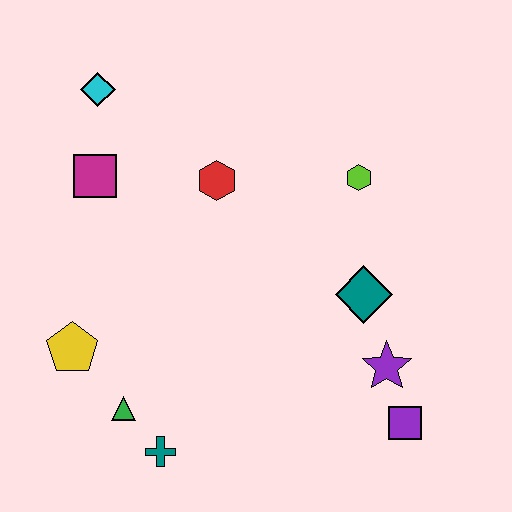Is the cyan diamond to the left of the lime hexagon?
Yes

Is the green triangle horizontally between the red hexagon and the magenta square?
Yes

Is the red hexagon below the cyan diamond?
Yes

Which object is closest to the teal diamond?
The purple star is closest to the teal diamond.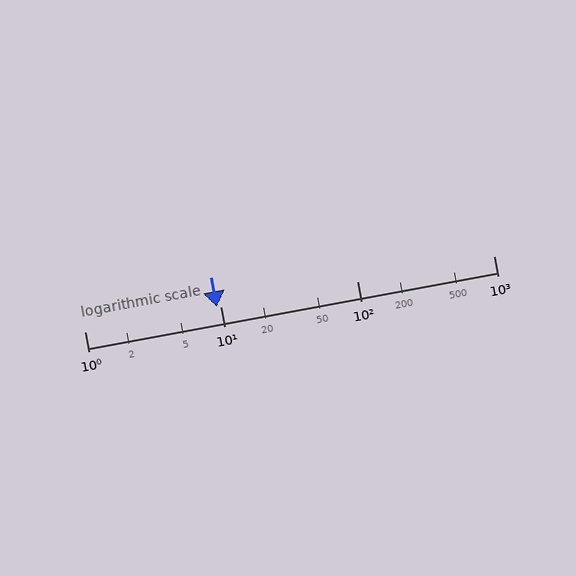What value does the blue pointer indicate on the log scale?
The pointer indicates approximately 9.4.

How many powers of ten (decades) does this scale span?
The scale spans 3 decades, from 1 to 1000.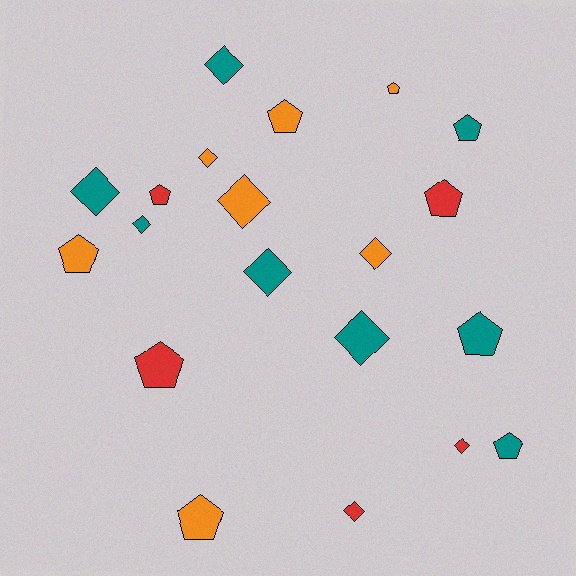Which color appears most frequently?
Teal, with 8 objects.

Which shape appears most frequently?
Pentagon, with 10 objects.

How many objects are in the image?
There are 20 objects.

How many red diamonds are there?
There are 2 red diamonds.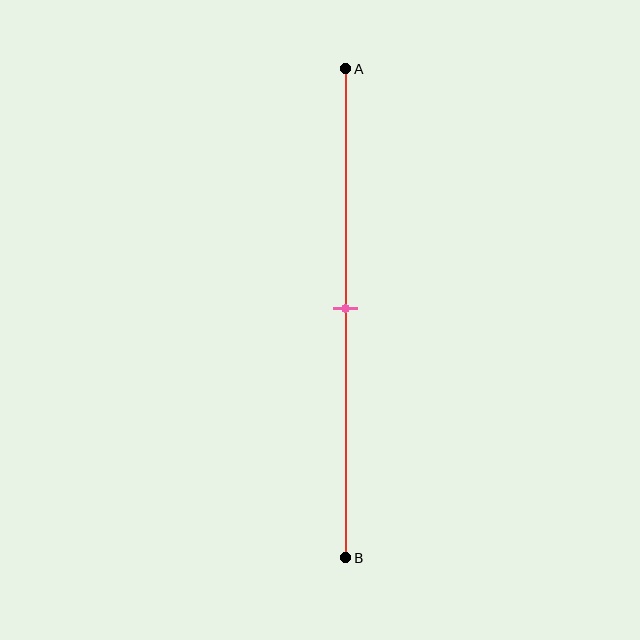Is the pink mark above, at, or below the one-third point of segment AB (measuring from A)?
The pink mark is below the one-third point of segment AB.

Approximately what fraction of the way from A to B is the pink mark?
The pink mark is approximately 50% of the way from A to B.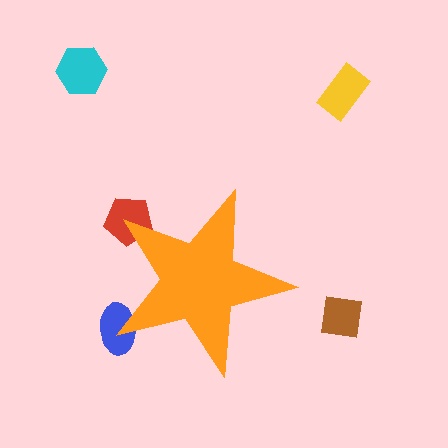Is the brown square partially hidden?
No, the brown square is fully visible.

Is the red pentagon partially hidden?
Yes, the red pentagon is partially hidden behind the orange star.